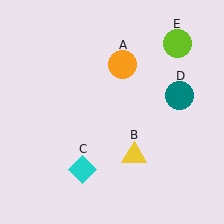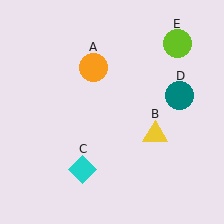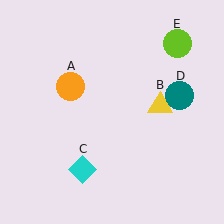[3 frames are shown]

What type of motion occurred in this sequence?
The orange circle (object A), yellow triangle (object B) rotated counterclockwise around the center of the scene.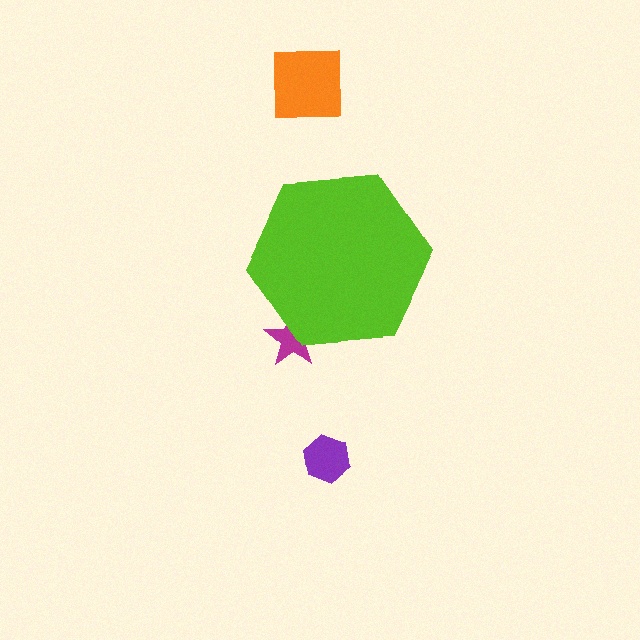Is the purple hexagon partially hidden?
No, the purple hexagon is fully visible.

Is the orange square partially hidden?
No, the orange square is fully visible.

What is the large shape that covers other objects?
A lime hexagon.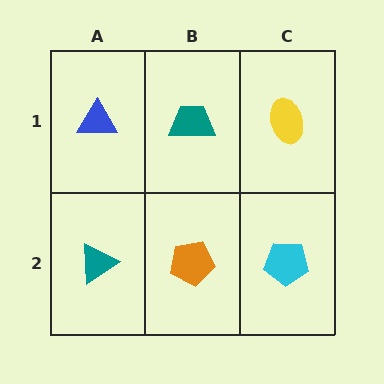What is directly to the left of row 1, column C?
A teal trapezoid.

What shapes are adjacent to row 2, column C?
A yellow ellipse (row 1, column C), an orange pentagon (row 2, column B).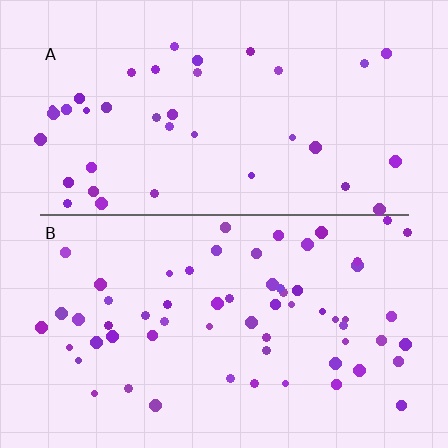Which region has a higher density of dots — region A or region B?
B (the bottom).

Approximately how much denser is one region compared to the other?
Approximately 1.6× — region B over region A.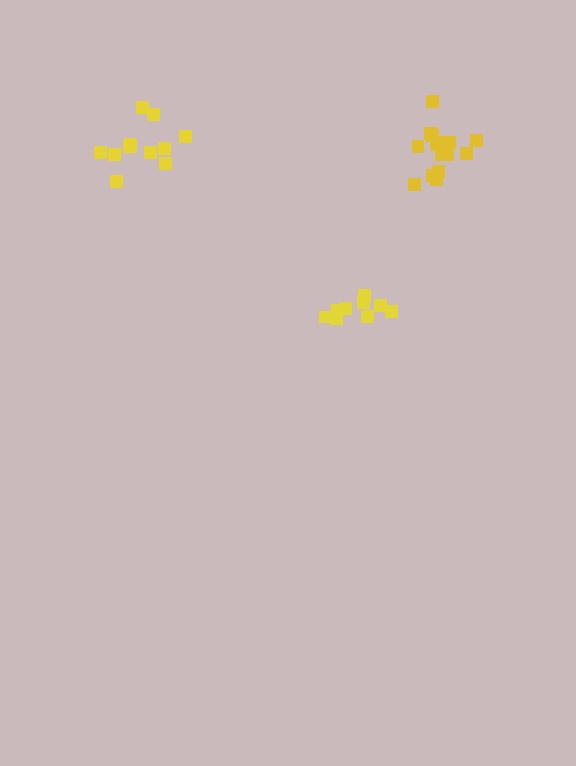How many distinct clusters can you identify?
There are 3 distinct clusters.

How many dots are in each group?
Group 1: 9 dots, Group 2: 15 dots, Group 3: 11 dots (35 total).